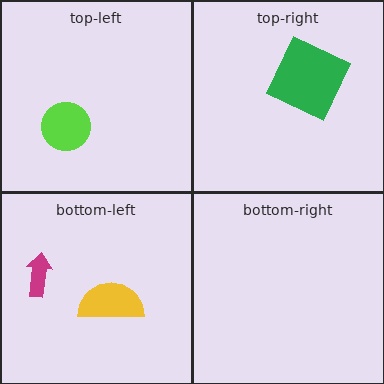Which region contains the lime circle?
The top-left region.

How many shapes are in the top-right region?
1.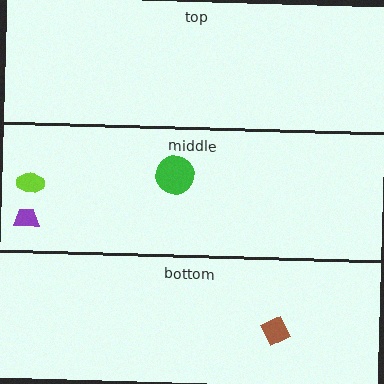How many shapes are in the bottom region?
1.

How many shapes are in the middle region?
3.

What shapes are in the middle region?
The green circle, the lime ellipse, the purple trapezoid.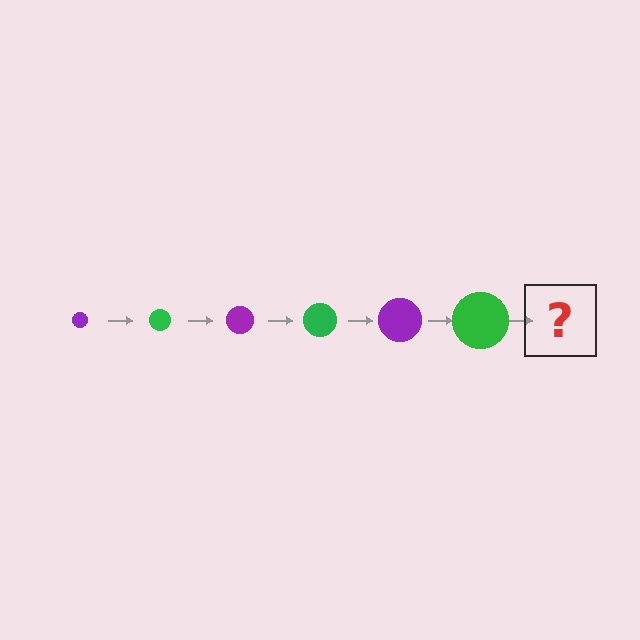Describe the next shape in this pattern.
It should be a purple circle, larger than the previous one.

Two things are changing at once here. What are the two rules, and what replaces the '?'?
The two rules are that the circle grows larger each step and the color cycles through purple and green. The '?' should be a purple circle, larger than the previous one.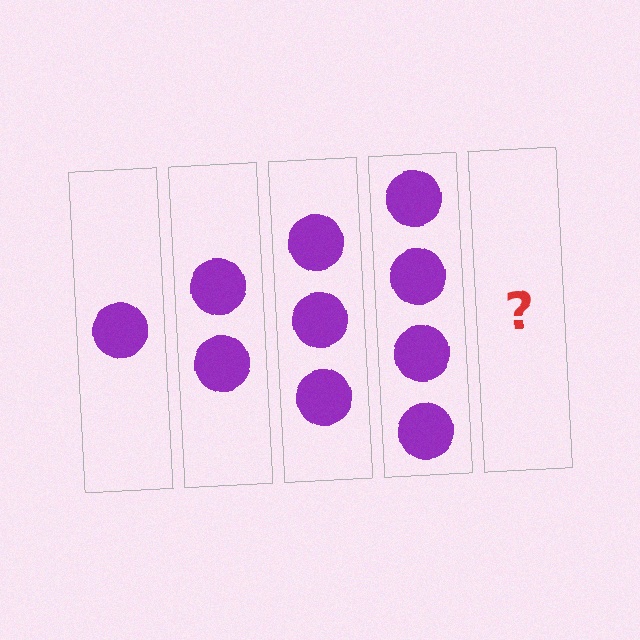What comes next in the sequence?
The next element should be 5 circles.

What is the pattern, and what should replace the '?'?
The pattern is that each step adds one more circle. The '?' should be 5 circles.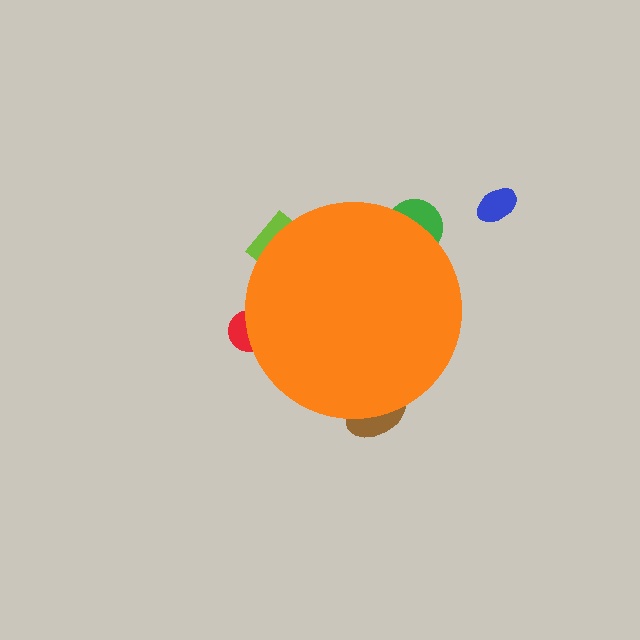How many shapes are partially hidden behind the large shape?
4 shapes are partially hidden.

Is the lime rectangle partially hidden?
Yes, the lime rectangle is partially hidden behind the orange circle.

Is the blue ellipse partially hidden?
No, the blue ellipse is fully visible.